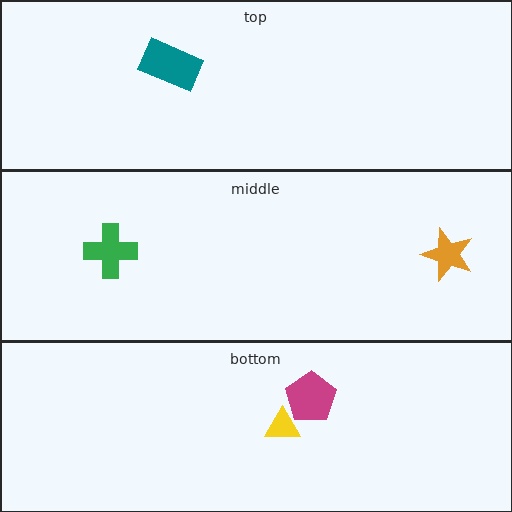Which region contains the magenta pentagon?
The bottom region.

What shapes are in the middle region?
The green cross, the orange star.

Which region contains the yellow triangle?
The bottom region.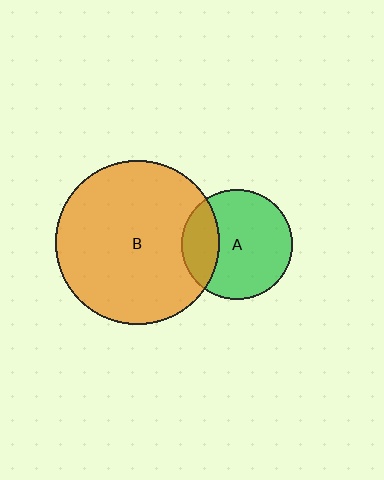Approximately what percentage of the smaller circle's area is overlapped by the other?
Approximately 25%.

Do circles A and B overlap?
Yes.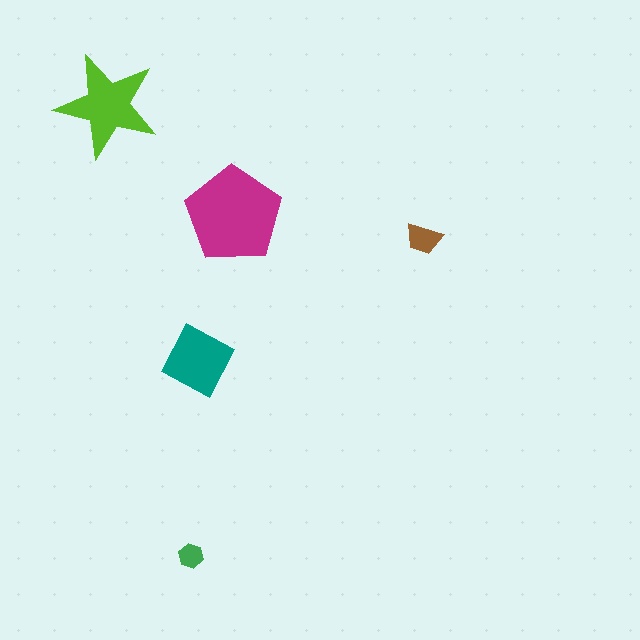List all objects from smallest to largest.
The green hexagon, the brown trapezoid, the teal square, the lime star, the magenta pentagon.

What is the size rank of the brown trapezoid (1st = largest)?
4th.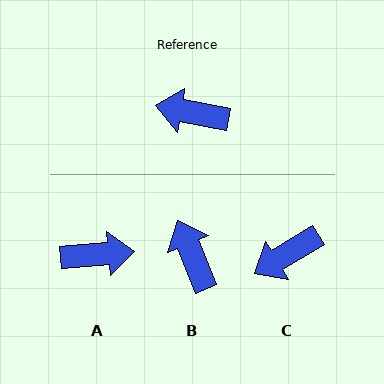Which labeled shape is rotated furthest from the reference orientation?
A, about 166 degrees away.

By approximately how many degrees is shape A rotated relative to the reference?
Approximately 166 degrees clockwise.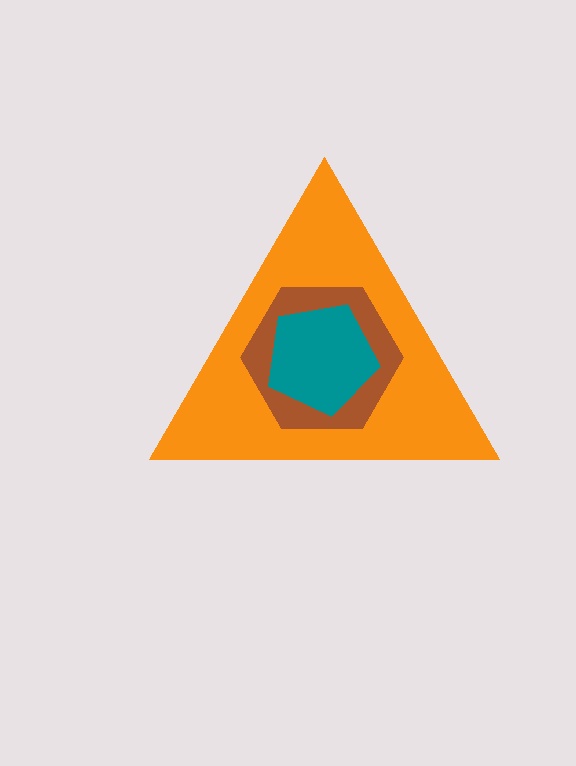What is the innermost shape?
The teal pentagon.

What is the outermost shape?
The orange triangle.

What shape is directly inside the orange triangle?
The brown hexagon.